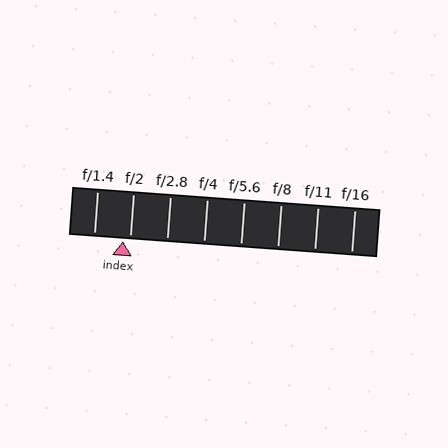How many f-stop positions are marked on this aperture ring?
There are 8 f-stop positions marked.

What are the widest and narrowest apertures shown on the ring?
The widest aperture shown is f/1.4 and the narrowest is f/16.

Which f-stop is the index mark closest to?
The index mark is closest to f/2.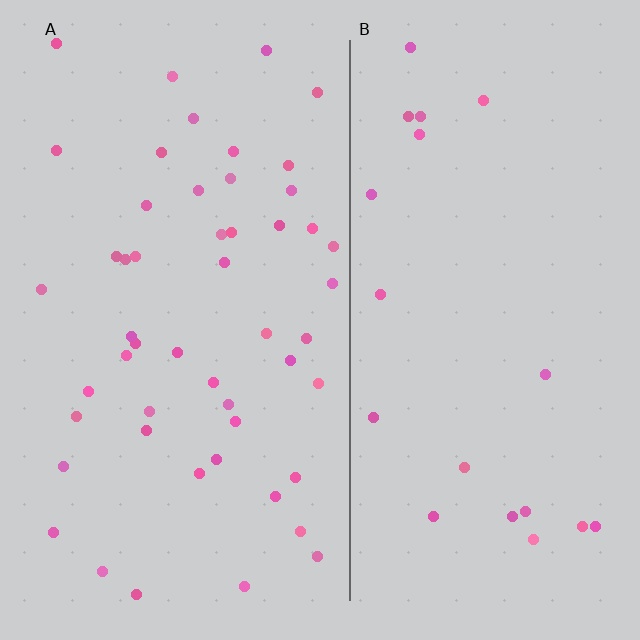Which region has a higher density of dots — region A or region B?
A (the left).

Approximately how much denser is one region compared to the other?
Approximately 2.5× — region A over region B.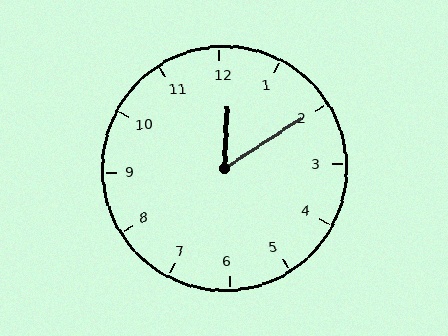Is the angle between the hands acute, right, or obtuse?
It is acute.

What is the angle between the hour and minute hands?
Approximately 55 degrees.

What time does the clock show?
12:10.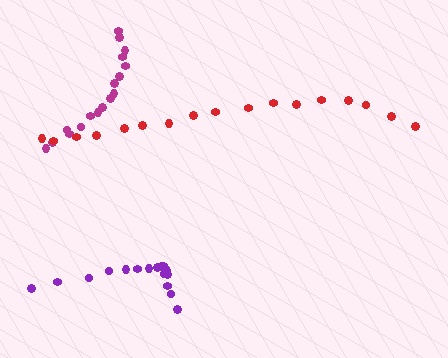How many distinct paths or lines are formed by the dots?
There are 3 distinct paths.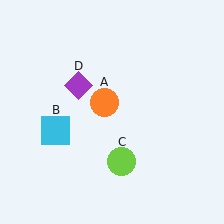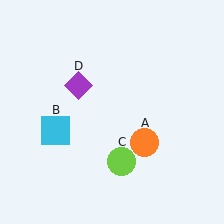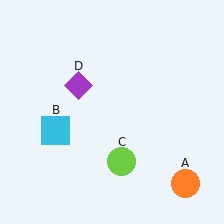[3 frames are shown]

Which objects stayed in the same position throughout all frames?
Cyan square (object B) and lime circle (object C) and purple diamond (object D) remained stationary.